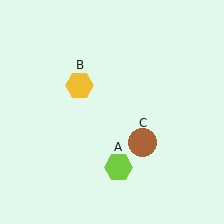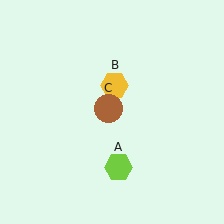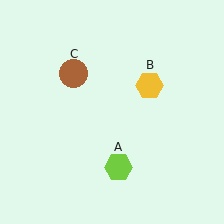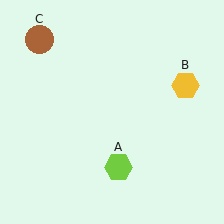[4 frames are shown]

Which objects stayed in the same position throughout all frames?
Lime hexagon (object A) remained stationary.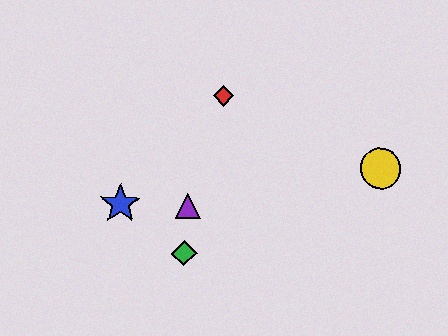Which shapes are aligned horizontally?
The blue star, the purple triangle are aligned horizontally.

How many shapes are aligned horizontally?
2 shapes (the blue star, the purple triangle) are aligned horizontally.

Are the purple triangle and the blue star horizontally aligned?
Yes, both are at y≈206.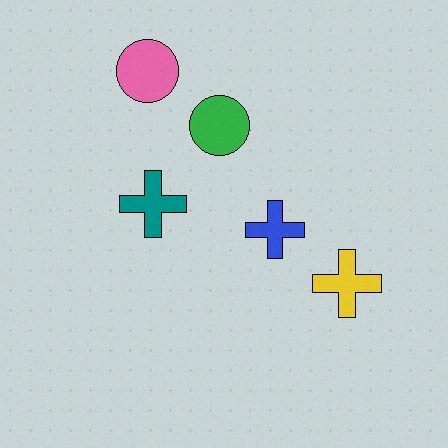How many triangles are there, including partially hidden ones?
There are no triangles.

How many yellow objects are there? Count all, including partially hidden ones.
There is 1 yellow object.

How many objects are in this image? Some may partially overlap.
There are 5 objects.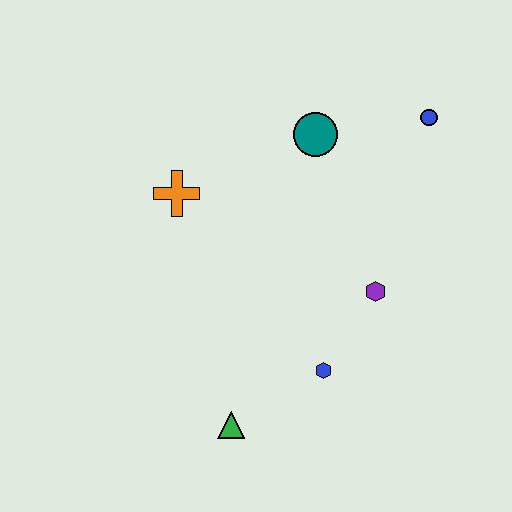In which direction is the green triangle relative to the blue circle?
The green triangle is below the blue circle.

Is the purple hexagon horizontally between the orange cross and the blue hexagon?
No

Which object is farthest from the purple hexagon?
The orange cross is farthest from the purple hexagon.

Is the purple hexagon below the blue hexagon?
No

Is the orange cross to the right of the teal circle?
No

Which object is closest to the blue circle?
The teal circle is closest to the blue circle.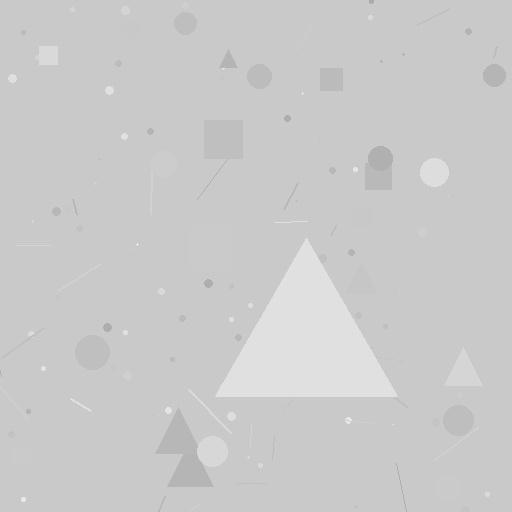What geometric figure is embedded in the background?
A triangle is embedded in the background.